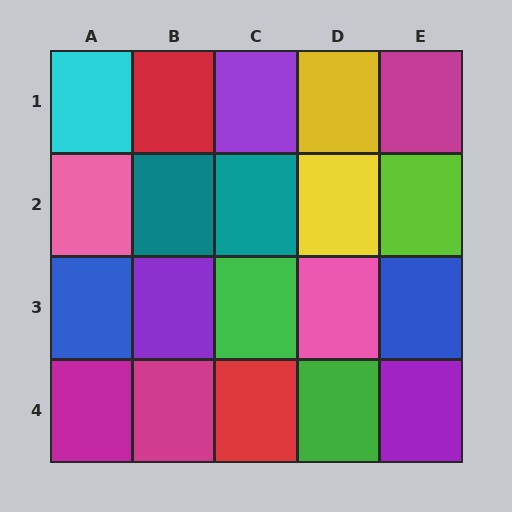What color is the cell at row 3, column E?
Blue.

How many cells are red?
2 cells are red.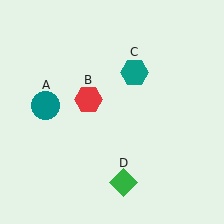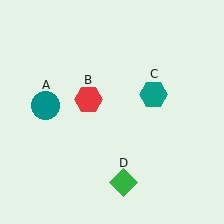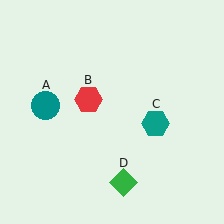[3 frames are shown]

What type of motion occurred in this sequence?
The teal hexagon (object C) rotated clockwise around the center of the scene.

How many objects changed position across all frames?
1 object changed position: teal hexagon (object C).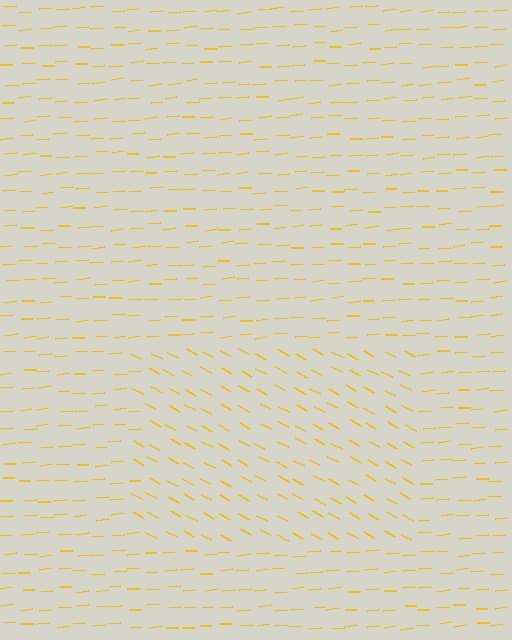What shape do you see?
I see a rectangle.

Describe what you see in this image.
The image is filled with small yellow line segments. A rectangle region in the image has lines oriented differently from the surrounding lines, creating a visible texture boundary.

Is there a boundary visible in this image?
Yes, there is a texture boundary formed by a change in line orientation.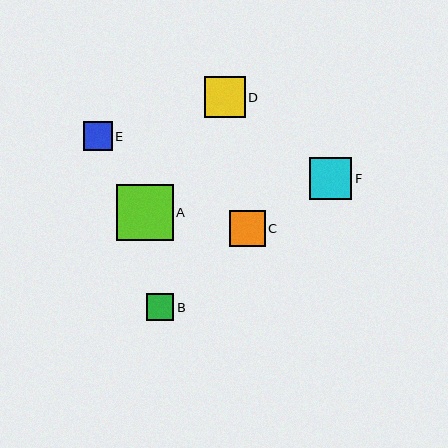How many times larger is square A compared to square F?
Square A is approximately 1.3 times the size of square F.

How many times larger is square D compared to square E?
Square D is approximately 1.4 times the size of square E.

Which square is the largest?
Square A is the largest with a size of approximately 57 pixels.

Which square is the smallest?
Square B is the smallest with a size of approximately 27 pixels.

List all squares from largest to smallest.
From largest to smallest: A, F, D, C, E, B.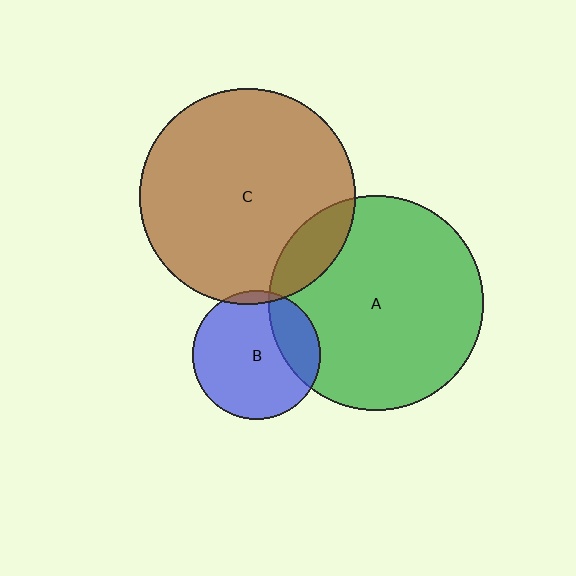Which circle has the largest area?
Circle C (brown).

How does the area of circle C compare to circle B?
Approximately 2.8 times.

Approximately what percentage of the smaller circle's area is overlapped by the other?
Approximately 5%.